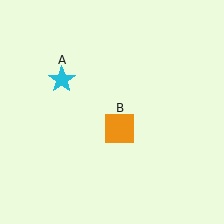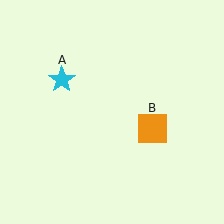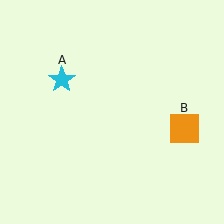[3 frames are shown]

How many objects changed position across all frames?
1 object changed position: orange square (object B).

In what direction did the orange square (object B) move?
The orange square (object B) moved right.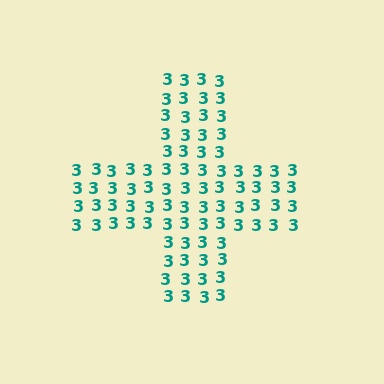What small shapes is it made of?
It is made of small digit 3's.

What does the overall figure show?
The overall figure shows a cross.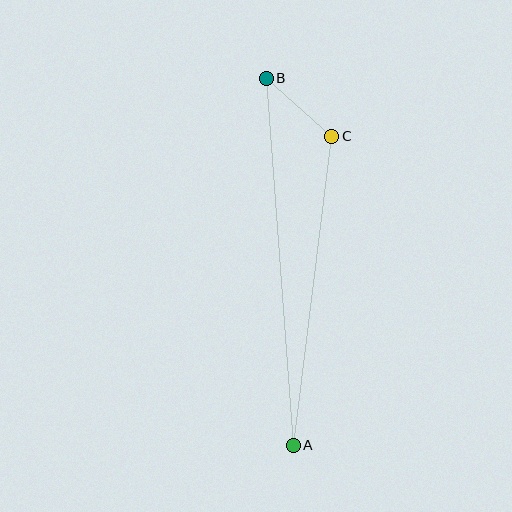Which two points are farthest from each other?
Points A and B are farthest from each other.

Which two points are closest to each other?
Points B and C are closest to each other.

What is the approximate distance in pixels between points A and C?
The distance between A and C is approximately 311 pixels.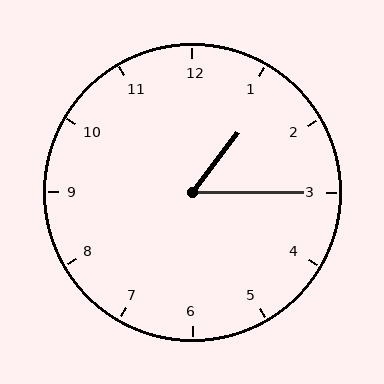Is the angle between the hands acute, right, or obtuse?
It is acute.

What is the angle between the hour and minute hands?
Approximately 52 degrees.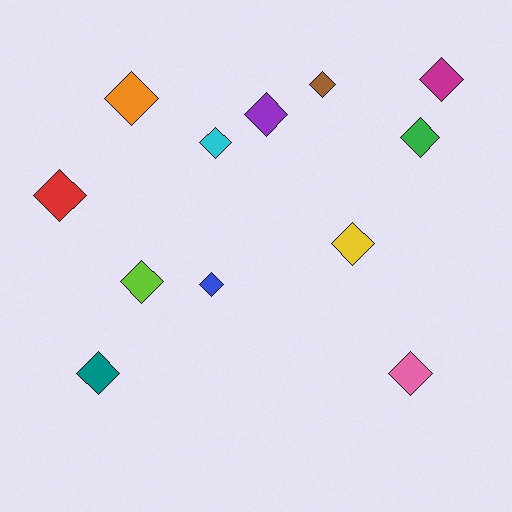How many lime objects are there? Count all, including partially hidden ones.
There is 1 lime object.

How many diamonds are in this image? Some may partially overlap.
There are 12 diamonds.